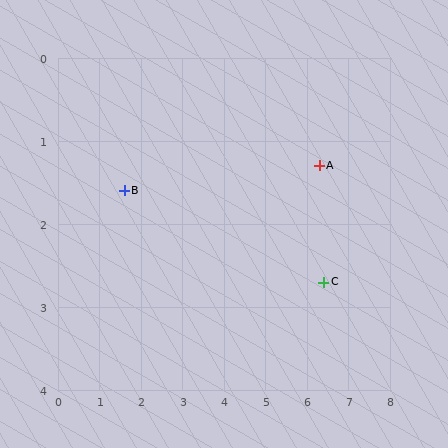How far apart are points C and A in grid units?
Points C and A are about 1.4 grid units apart.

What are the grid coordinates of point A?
Point A is at approximately (6.3, 1.3).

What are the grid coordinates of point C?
Point C is at approximately (6.4, 2.7).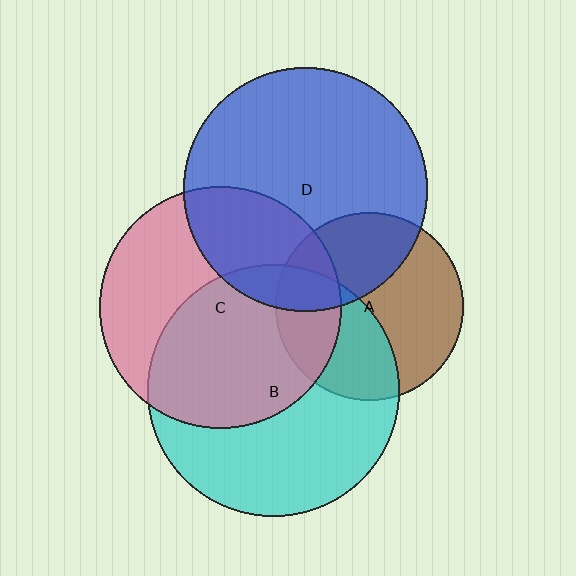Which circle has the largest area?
Circle B (cyan).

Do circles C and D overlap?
Yes.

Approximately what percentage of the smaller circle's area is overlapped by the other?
Approximately 30%.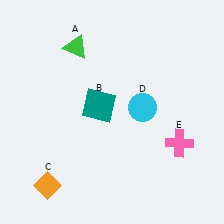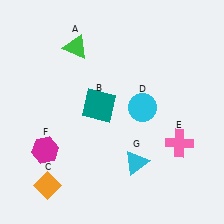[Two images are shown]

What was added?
A magenta hexagon (F), a cyan triangle (G) were added in Image 2.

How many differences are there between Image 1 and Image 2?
There are 2 differences between the two images.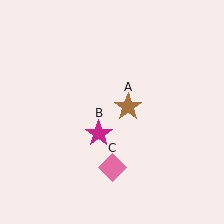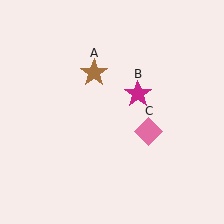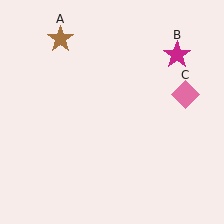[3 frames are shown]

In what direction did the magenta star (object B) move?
The magenta star (object B) moved up and to the right.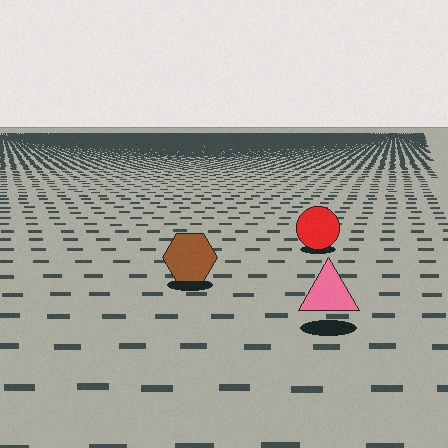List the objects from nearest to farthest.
From nearest to farthest: the pink triangle, the brown hexagon, the red circle.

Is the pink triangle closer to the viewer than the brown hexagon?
Yes. The pink triangle is closer — you can tell from the texture gradient: the ground texture is coarser near it.